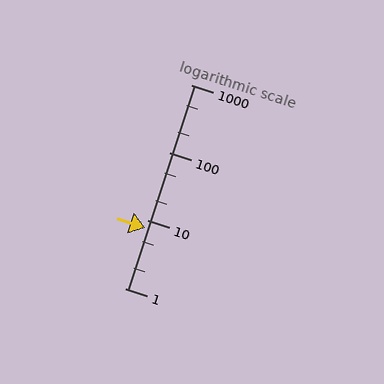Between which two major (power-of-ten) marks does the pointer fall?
The pointer is between 1 and 10.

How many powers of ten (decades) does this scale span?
The scale spans 3 decades, from 1 to 1000.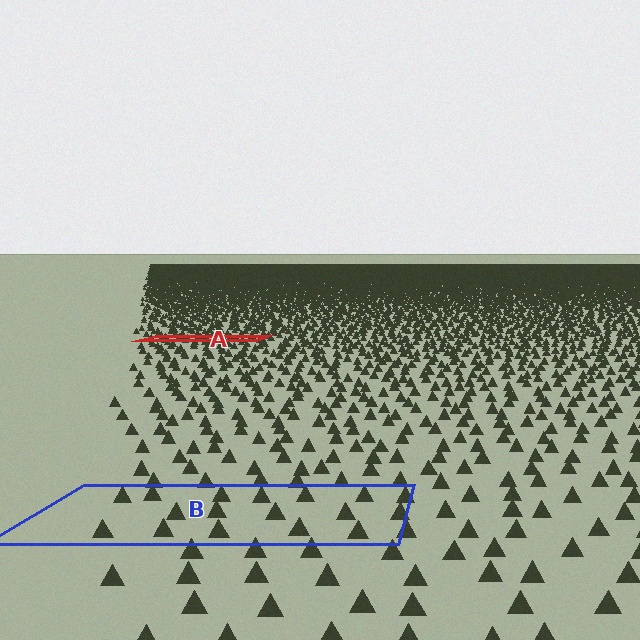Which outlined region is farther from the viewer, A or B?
Region A is farther from the viewer — the texture elements inside it appear smaller and more densely packed.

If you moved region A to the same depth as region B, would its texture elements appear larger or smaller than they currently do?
They would appear larger. At a closer depth, the same texture elements are projected at a bigger on-screen size.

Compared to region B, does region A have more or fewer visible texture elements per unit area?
Region A has more texture elements per unit area — they are packed more densely because it is farther away.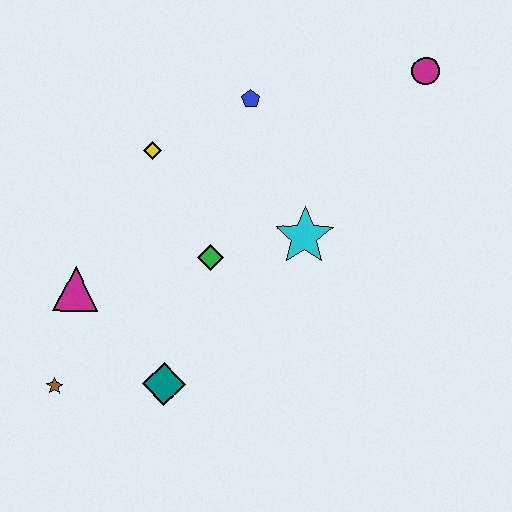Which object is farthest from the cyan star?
The brown star is farthest from the cyan star.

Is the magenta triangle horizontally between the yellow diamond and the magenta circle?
No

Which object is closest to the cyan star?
The green diamond is closest to the cyan star.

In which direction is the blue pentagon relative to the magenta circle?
The blue pentagon is to the left of the magenta circle.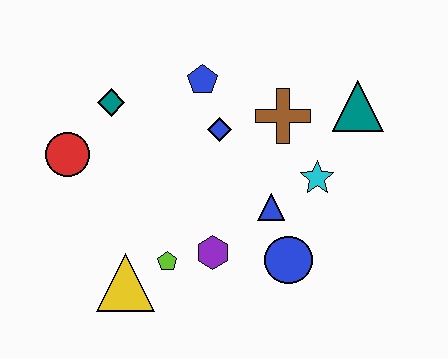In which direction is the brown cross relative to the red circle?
The brown cross is to the right of the red circle.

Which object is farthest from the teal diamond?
The teal triangle is farthest from the teal diamond.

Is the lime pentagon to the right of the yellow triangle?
Yes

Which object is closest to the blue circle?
The blue triangle is closest to the blue circle.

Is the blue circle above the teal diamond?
No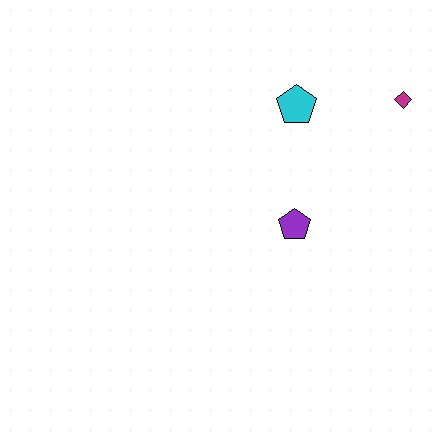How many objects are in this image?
There are 3 objects.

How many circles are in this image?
There are no circles.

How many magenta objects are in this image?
There is 1 magenta object.